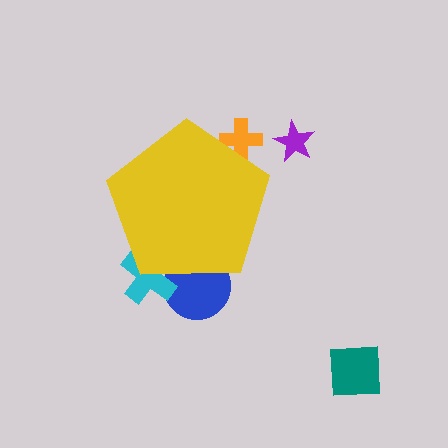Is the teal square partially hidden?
No, the teal square is fully visible.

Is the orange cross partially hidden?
Yes, the orange cross is partially hidden behind the yellow pentagon.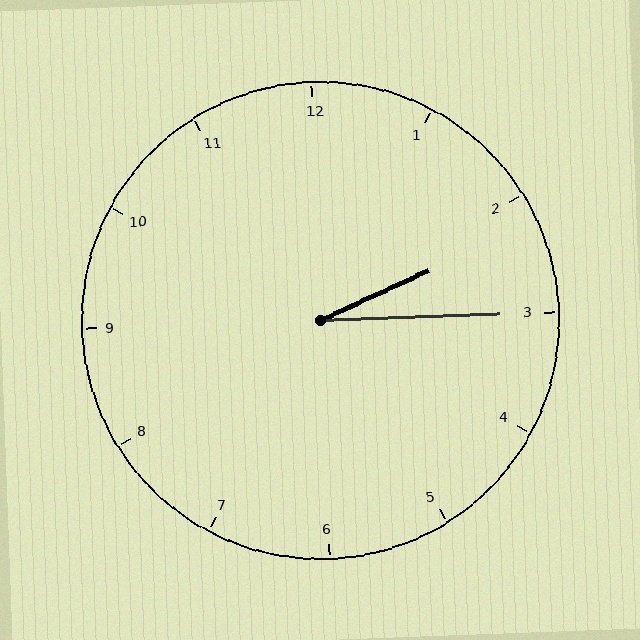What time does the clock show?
2:15.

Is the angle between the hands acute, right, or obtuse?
It is acute.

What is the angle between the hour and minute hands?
Approximately 22 degrees.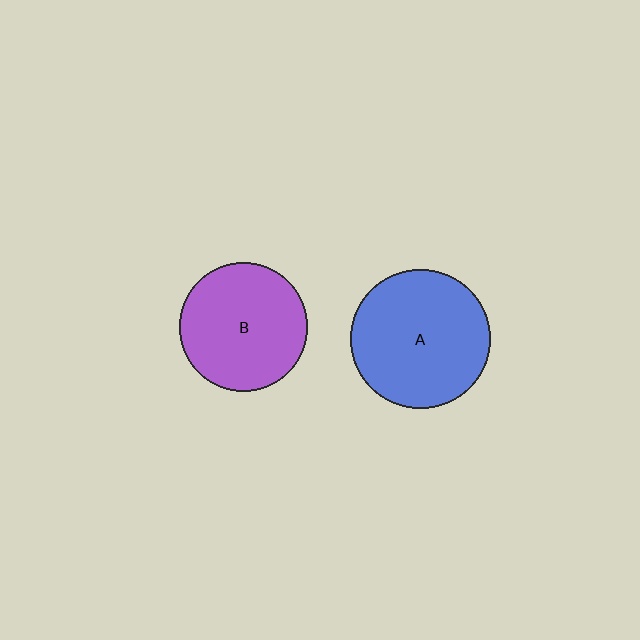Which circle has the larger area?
Circle A (blue).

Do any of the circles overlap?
No, none of the circles overlap.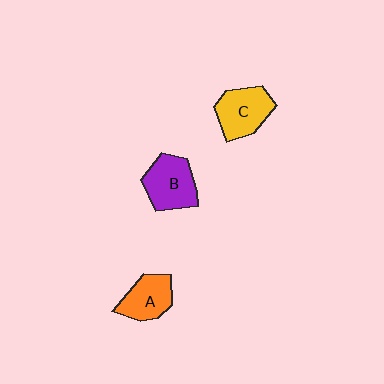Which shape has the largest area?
Shape B (purple).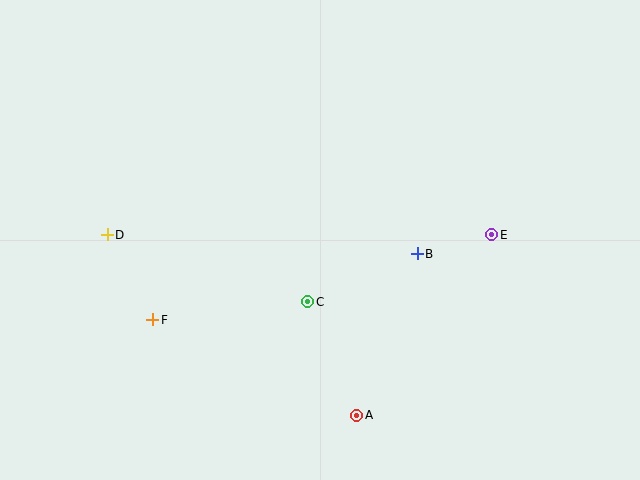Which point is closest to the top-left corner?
Point D is closest to the top-left corner.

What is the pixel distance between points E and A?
The distance between E and A is 225 pixels.